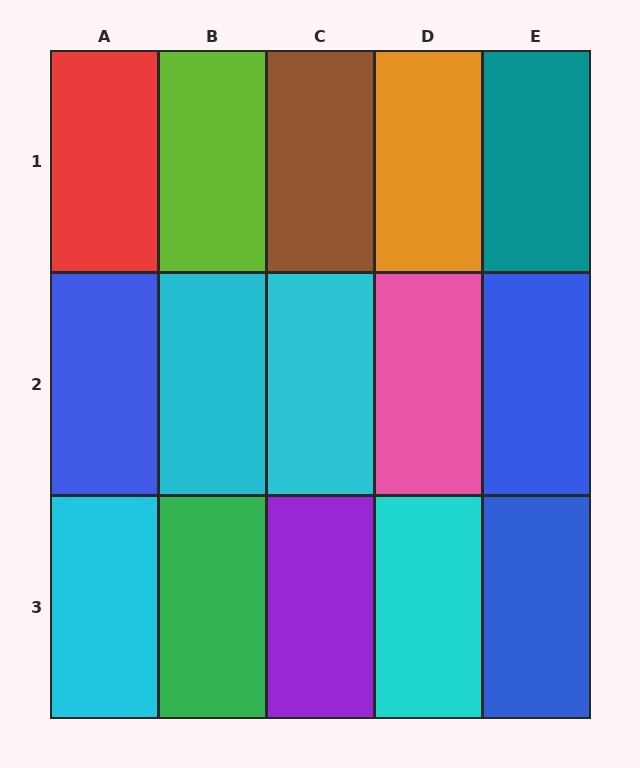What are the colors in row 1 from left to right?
Red, lime, brown, orange, teal.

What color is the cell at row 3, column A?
Cyan.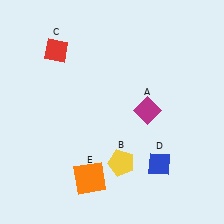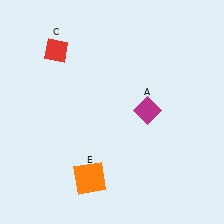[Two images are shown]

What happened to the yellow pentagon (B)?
The yellow pentagon (B) was removed in Image 2. It was in the bottom-right area of Image 1.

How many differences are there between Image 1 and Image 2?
There are 2 differences between the two images.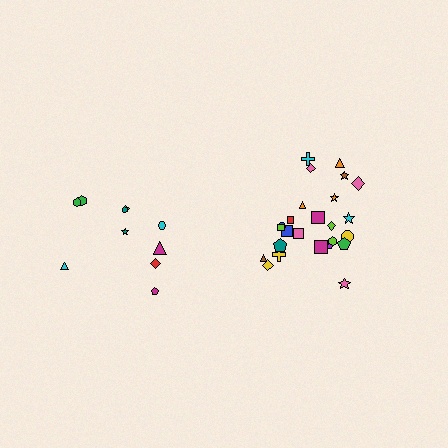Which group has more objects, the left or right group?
The right group.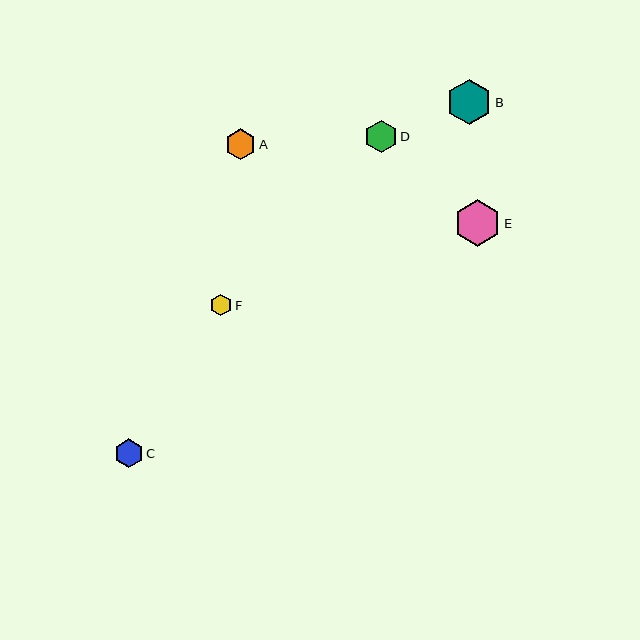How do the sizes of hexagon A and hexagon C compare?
Hexagon A and hexagon C are approximately the same size.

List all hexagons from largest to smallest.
From largest to smallest: E, B, D, A, C, F.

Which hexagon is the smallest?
Hexagon F is the smallest with a size of approximately 21 pixels.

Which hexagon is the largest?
Hexagon E is the largest with a size of approximately 47 pixels.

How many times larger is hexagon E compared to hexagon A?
Hexagon E is approximately 1.5 times the size of hexagon A.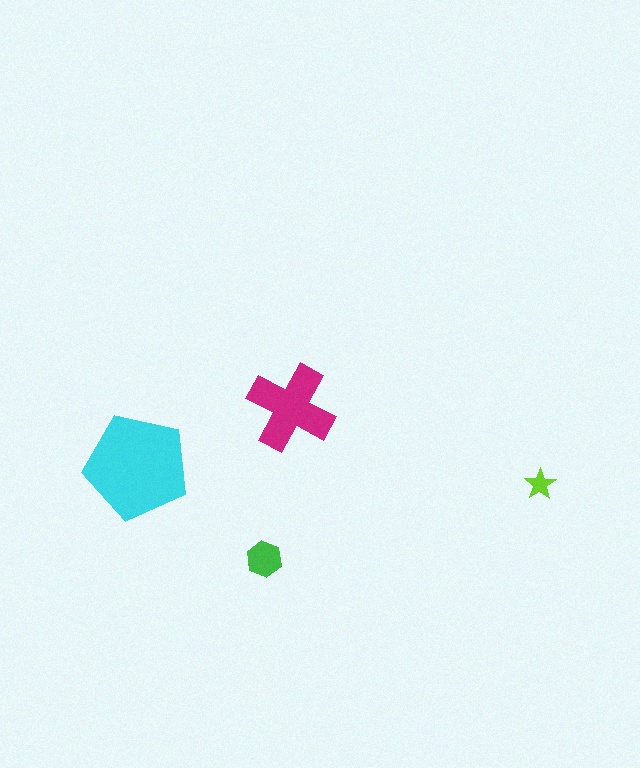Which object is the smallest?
The lime star.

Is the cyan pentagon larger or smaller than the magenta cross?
Larger.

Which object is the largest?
The cyan pentagon.